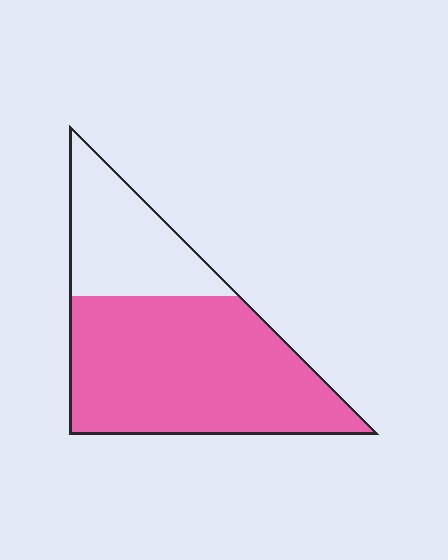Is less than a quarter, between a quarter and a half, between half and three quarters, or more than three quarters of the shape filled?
Between half and three quarters.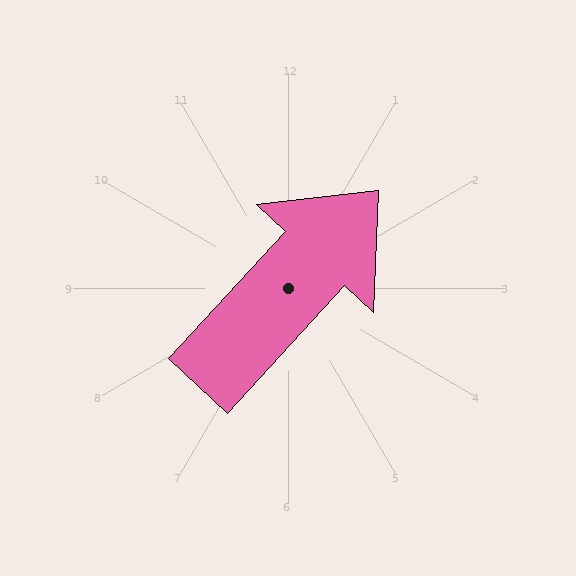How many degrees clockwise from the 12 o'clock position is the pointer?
Approximately 43 degrees.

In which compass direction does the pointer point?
Northeast.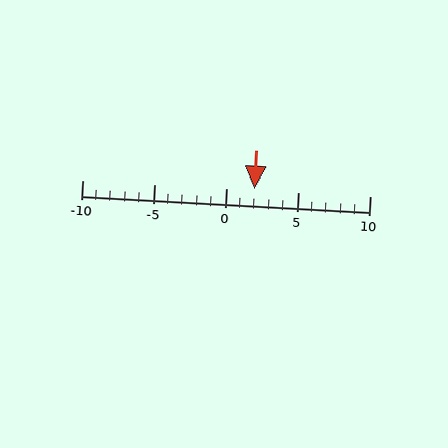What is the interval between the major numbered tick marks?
The major tick marks are spaced 5 units apart.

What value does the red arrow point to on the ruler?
The red arrow points to approximately 2.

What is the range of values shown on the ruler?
The ruler shows values from -10 to 10.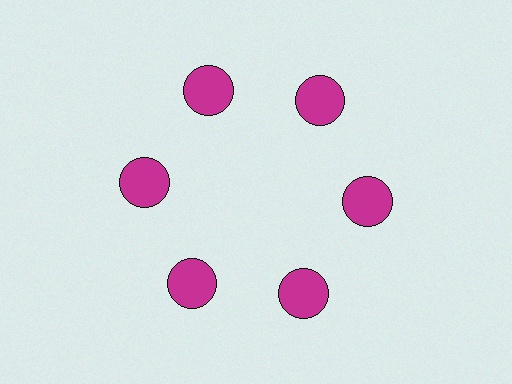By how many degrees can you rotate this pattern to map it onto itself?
The pattern maps onto itself every 60 degrees of rotation.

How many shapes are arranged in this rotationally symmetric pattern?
There are 6 shapes, arranged in 6 groups of 1.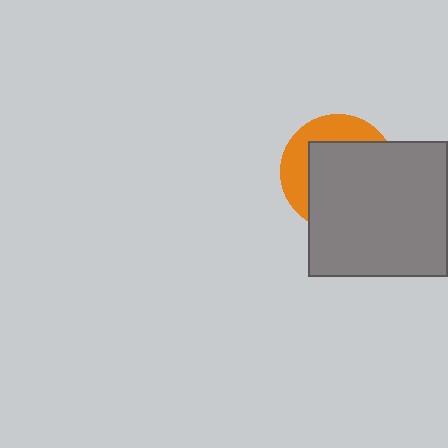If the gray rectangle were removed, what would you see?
You would see the complete orange circle.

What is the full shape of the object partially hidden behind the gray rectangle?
The partially hidden object is an orange circle.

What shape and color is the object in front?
The object in front is a gray rectangle.